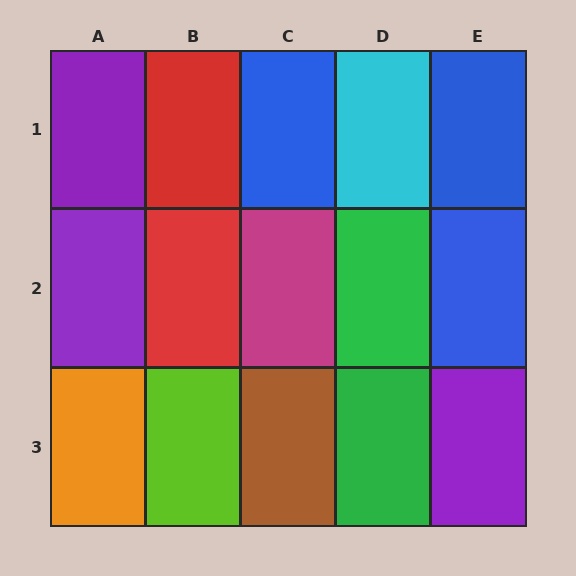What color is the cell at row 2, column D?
Green.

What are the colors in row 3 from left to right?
Orange, lime, brown, green, purple.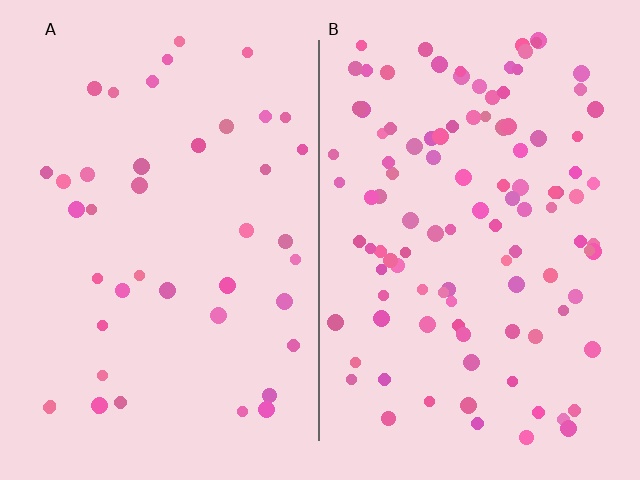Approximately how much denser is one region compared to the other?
Approximately 2.5× — region B over region A.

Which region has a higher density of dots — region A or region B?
B (the right).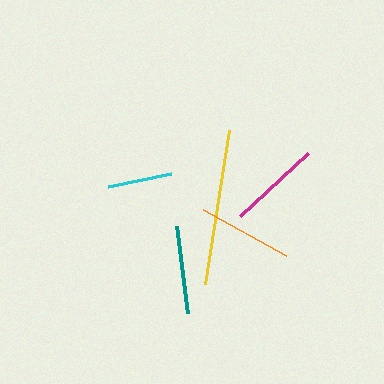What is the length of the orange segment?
The orange segment is approximately 96 pixels long.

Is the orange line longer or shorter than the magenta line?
The orange line is longer than the magenta line.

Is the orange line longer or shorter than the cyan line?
The orange line is longer than the cyan line.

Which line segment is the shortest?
The cyan line is the shortest at approximately 64 pixels.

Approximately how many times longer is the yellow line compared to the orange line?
The yellow line is approximately 1.6 times the length of the orange line.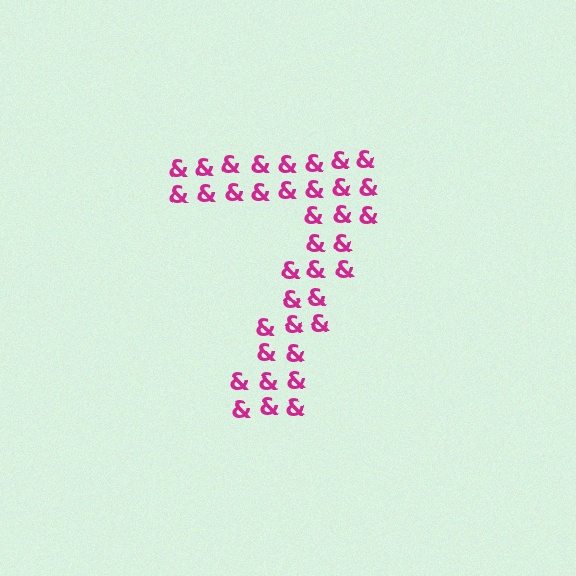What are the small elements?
The small elements are ampersands.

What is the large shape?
The large shape is the digit 7.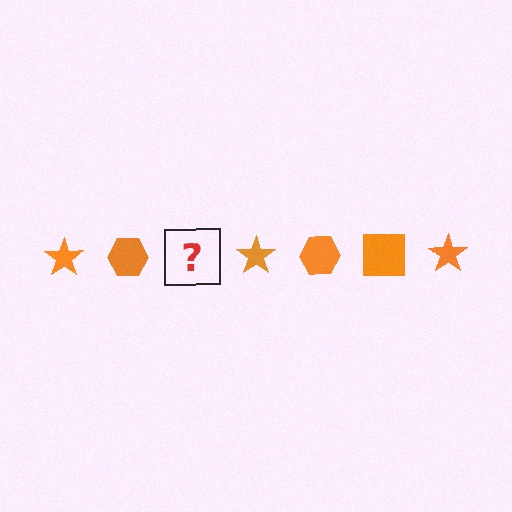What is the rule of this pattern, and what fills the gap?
The rule is that the pattern cycles through star, hexagon, square shapes in orange. The gap should be filled with an orange square.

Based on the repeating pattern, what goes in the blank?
The blank should be an orange square.